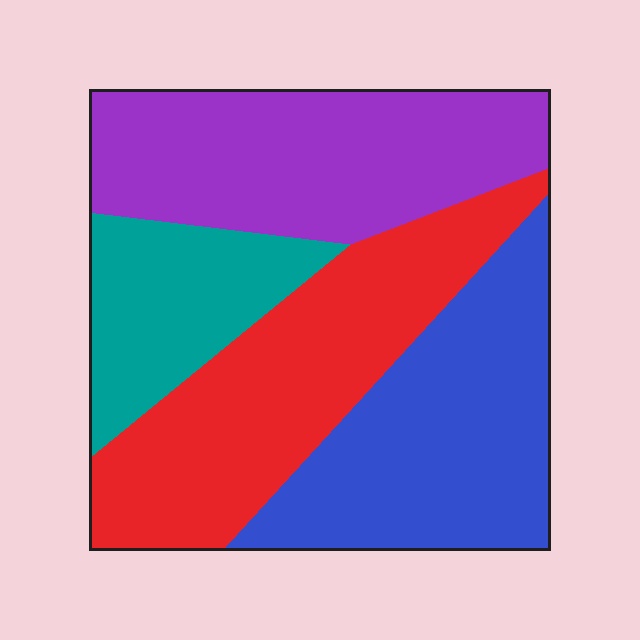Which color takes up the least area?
Teal, at roughly 15%.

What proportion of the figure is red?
Red covers 29% of the figure.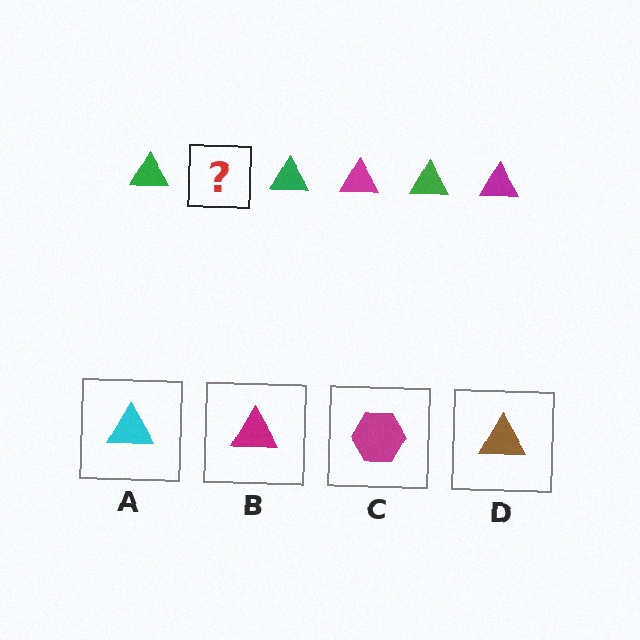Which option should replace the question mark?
Option B.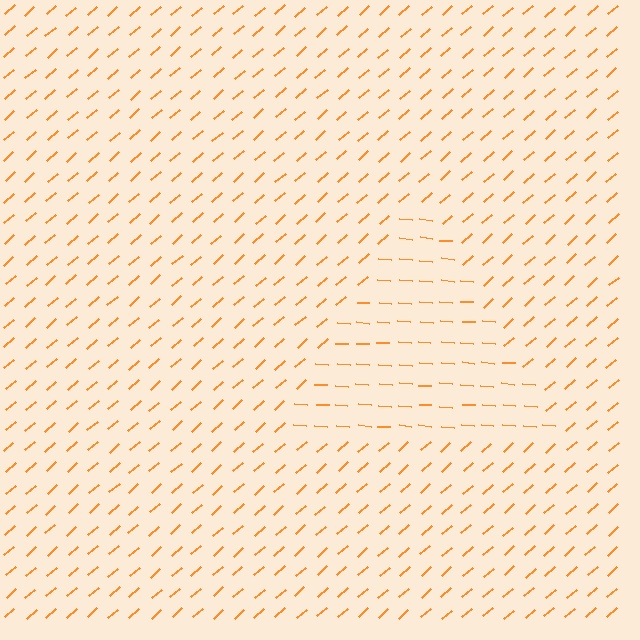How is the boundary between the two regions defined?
The boundary is defined purely by a change in line orientation (approximately 45 degrees difference). All lines are the same color and thickness.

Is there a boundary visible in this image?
Yes, there is a texture boundary formed by a change in line orientation.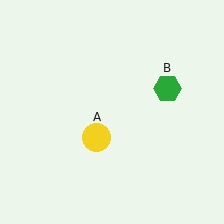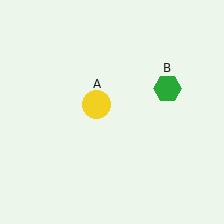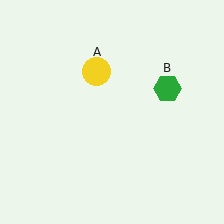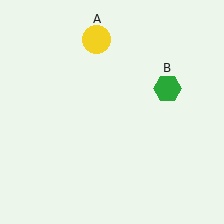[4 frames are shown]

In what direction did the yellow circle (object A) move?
The yellow circle (object A) moved up.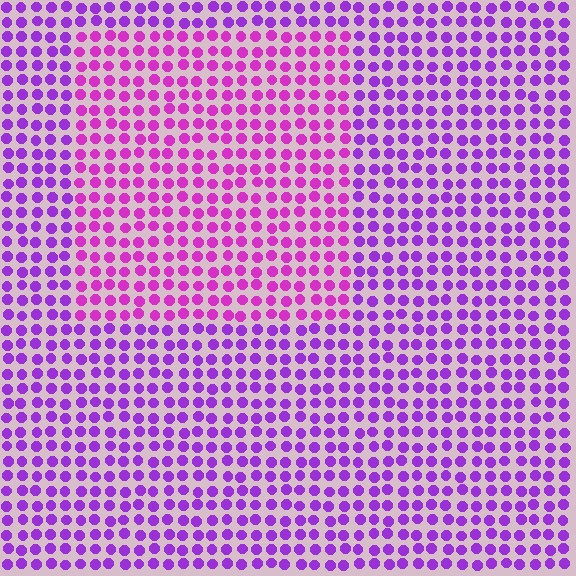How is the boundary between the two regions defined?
The boundary is defined purely by a slight shift in hue (about 28 degrees). Spacing, size, and orientation are identical on both sides.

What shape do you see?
I see a rectangle.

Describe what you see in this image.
The image is filled with small purple elements in a uniform arrangement. A rectangle-shaped region is visible where the elements are tinted to a slightly different hue, forming a subtle color boundary.